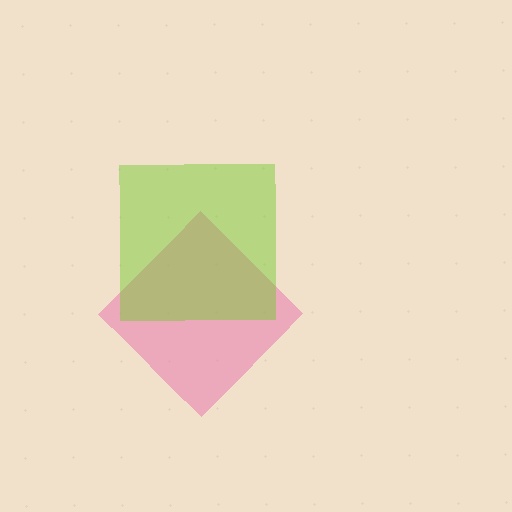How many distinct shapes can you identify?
There are 2 distinct shapes: a pink diamond, a lime square.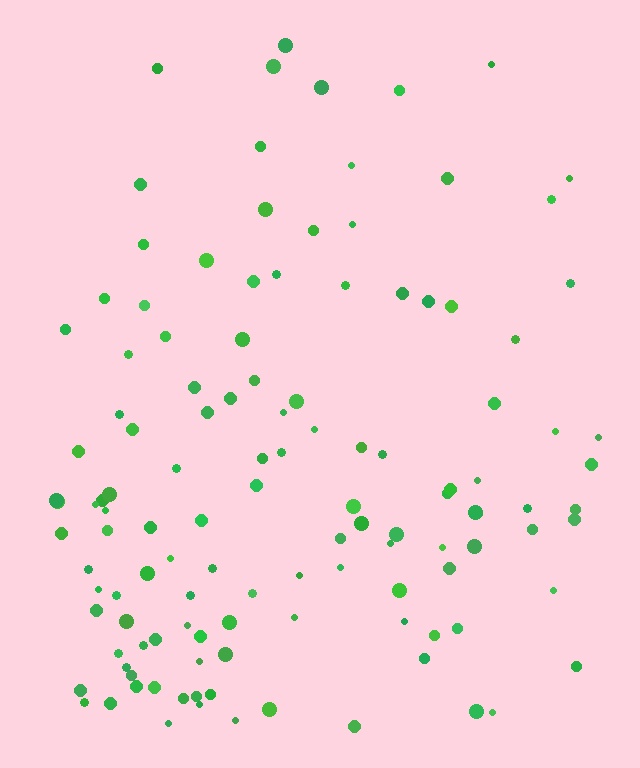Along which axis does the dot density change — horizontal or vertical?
Vertical.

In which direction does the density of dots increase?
From top to bottom, with the bottom side densest.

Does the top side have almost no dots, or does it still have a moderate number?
Still a moderate number, just noticeably fewer than the bottom.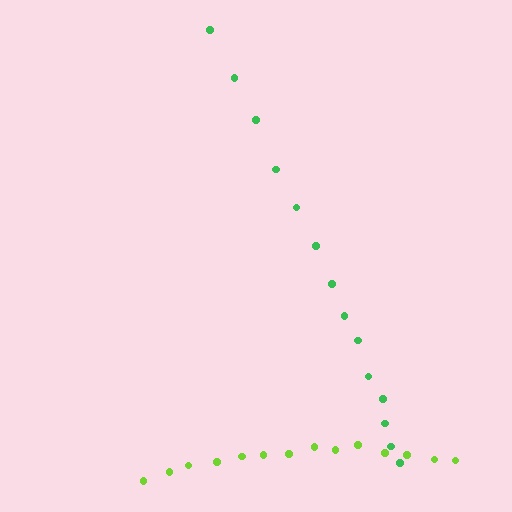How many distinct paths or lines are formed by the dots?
There are 2 distinct paths.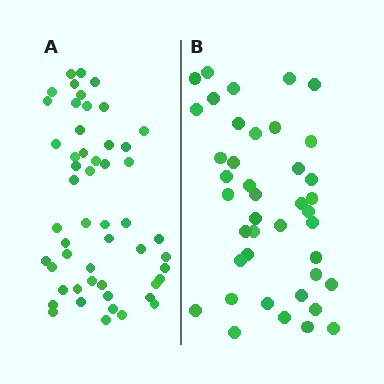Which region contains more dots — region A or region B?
Region A (the left region) has more dots.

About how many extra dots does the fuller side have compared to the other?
Region A has roughly 12 or so more dots than region B.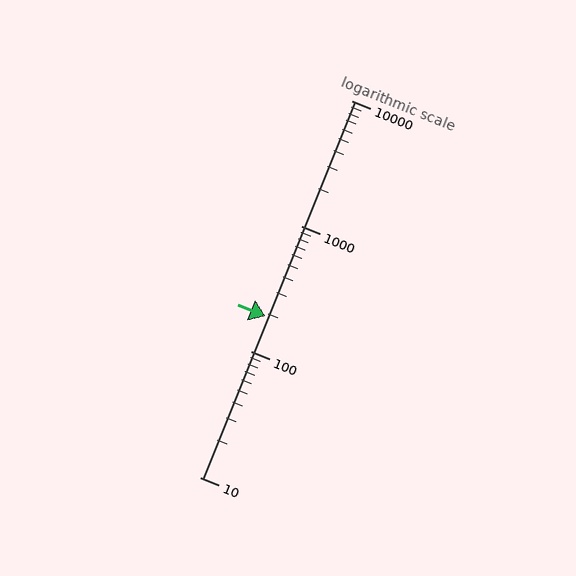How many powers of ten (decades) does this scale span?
The scale spans 3 decades, from 10 to 10000.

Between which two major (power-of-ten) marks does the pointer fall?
The pointer is between 100 and 1000.